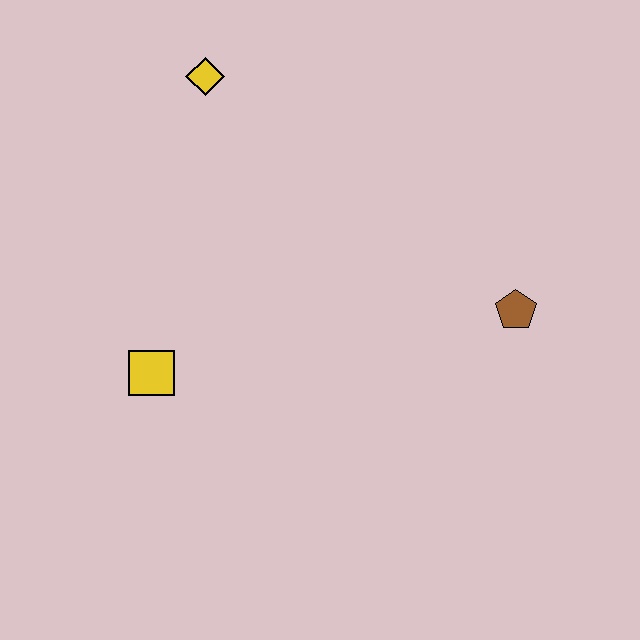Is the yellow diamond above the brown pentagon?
Yes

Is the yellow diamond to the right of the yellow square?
Yes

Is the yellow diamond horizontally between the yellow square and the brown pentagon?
Yes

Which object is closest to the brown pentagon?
The yellow square is closest to the brown pentagon.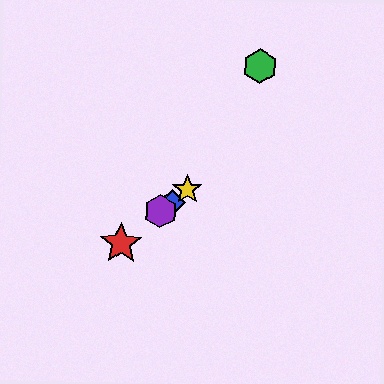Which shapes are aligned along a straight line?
The red star, the blue diamond, the yellow star, the purple hexagon are aligned along a straight line.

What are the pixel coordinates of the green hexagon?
The green hexagon is at (260, 66).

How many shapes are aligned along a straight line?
4 shapes (the red star, the blue diamond, the yellow star, the purple hexagon) are aligned along a straight line.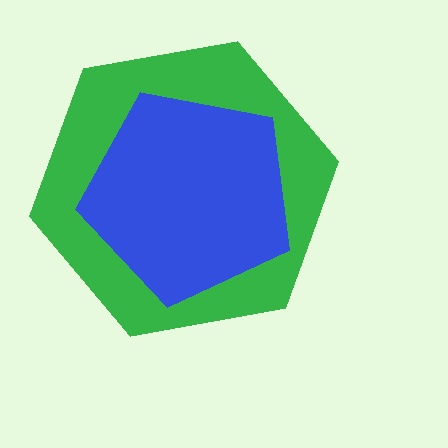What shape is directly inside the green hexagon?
The blue pentagon.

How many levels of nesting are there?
2.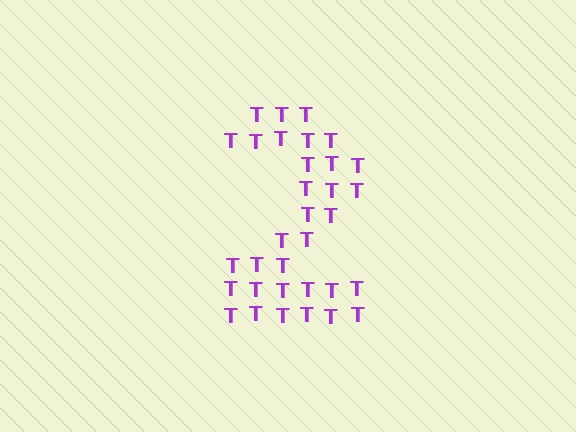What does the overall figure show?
The overall figure shows the digit 2.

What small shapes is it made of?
It is made of small letter T's.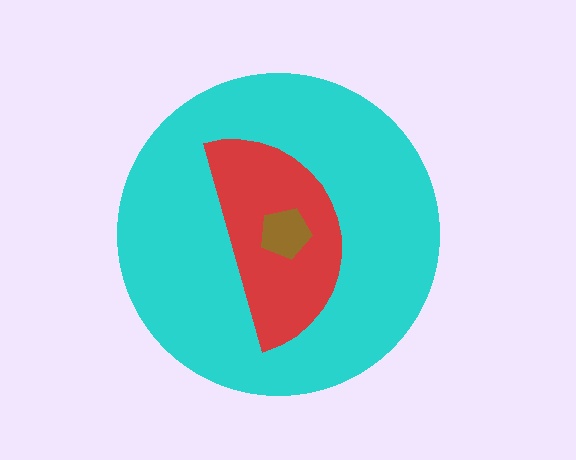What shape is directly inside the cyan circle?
The red semicircle.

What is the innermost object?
The brown pentagon.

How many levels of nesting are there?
3.